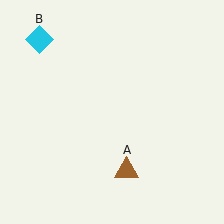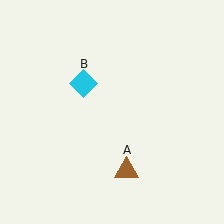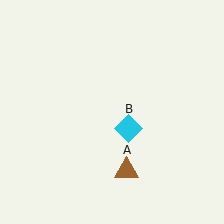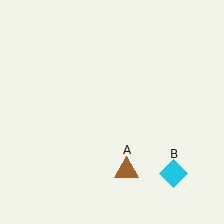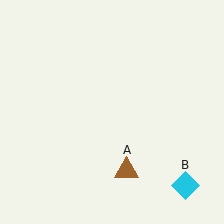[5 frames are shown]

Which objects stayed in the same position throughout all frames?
Brown triangle (object A) remained stationary.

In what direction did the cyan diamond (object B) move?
The cyan diamond (object B) moved down and to the right.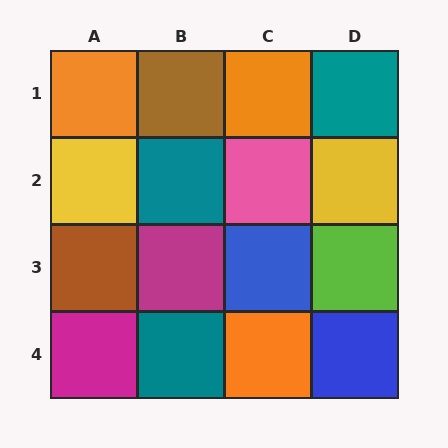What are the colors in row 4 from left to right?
Magenta, teal, orange, blue.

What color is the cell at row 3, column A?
Brown.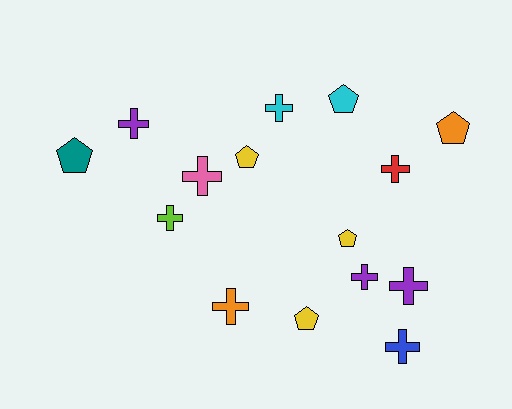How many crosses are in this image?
There are 9 crosses.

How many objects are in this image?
There are 15 objects.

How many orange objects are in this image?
There are 2 orange objects.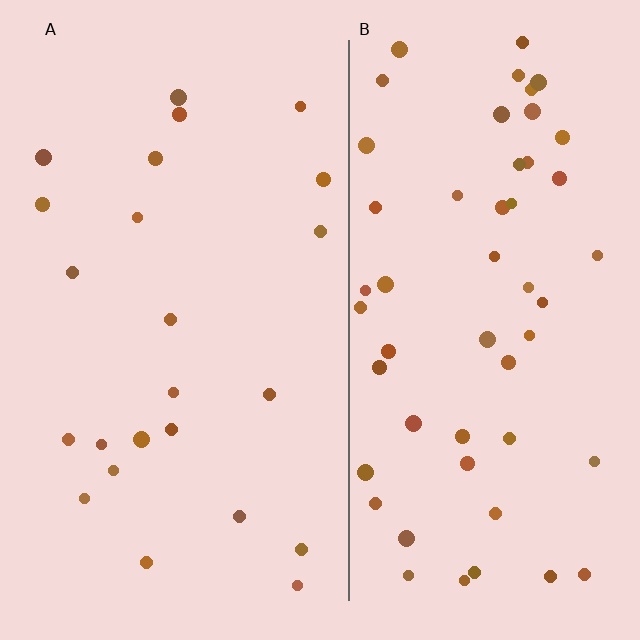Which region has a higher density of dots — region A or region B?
B (the right).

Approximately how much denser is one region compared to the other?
Approximately 2.3× — region B over region A.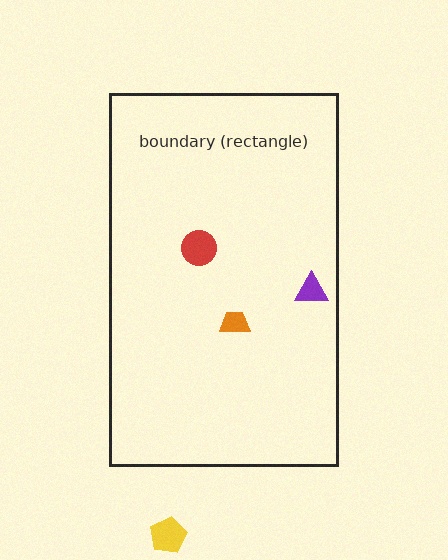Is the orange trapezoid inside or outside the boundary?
Inside.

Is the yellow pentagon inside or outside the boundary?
Outside.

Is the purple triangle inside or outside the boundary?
Inside.